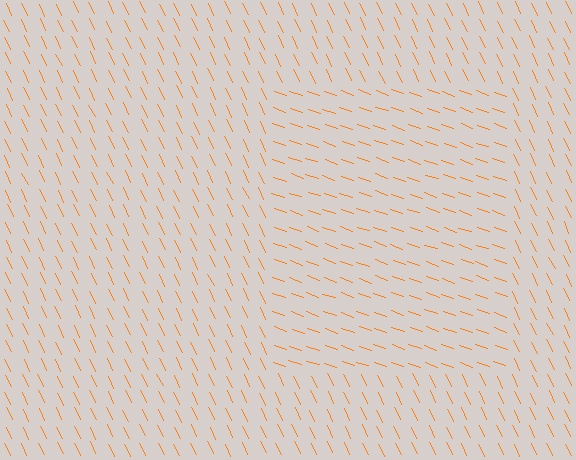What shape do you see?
I see a rectangle.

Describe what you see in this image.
The image is filled with small orange line segments. A rectangle region in the image has lines oriented differently from the surrounding lines, creating a visible texture boundary.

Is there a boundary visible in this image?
Yes, there is a texture boundary formed by a change in line orientation.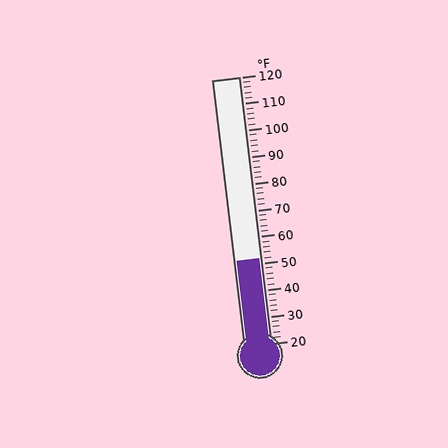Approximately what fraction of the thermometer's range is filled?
The thermometer is filled to approximately 30% of its range.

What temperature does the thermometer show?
The thermometer shows approximately 52°F.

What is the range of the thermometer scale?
The thermometer scale ranges from 20°F to 120°F.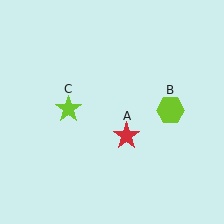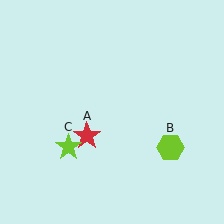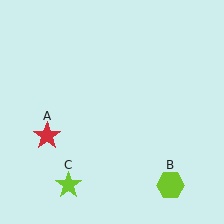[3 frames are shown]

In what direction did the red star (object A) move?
The red star (object A) moved left.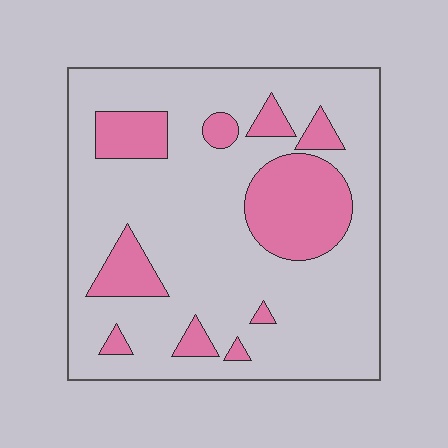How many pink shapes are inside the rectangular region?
10.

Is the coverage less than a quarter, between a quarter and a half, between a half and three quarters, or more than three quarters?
Less than a quarter.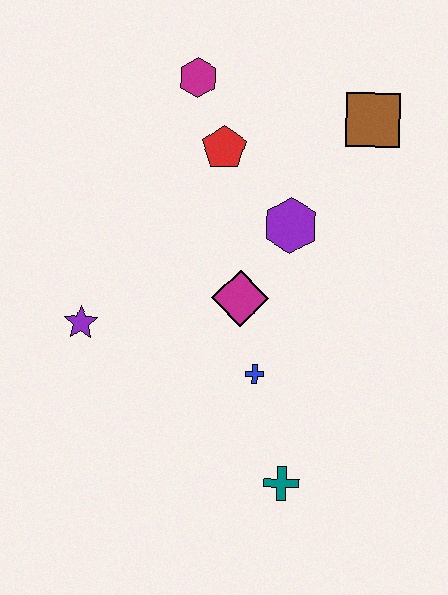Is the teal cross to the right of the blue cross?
Yes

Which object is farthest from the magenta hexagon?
The teal cross is farthest from the magenta hexagon.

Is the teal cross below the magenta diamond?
Yes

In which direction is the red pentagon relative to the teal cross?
The red pentagon is above the teal cross.